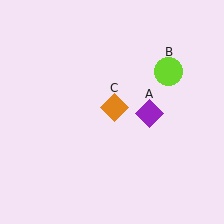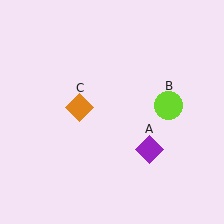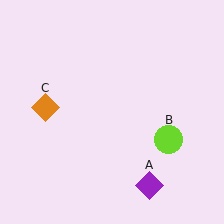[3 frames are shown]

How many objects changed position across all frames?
3 objects changed position: purple diamond (object A), lime circle (object B), orange diamond (object C).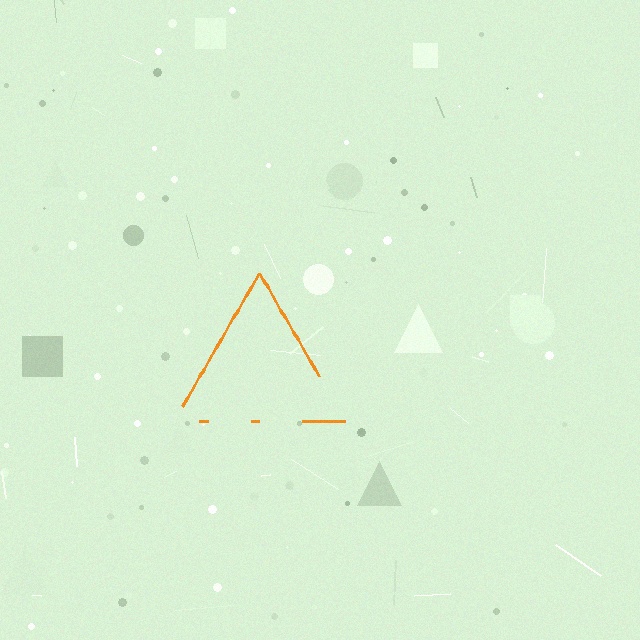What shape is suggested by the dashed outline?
The dashed outline suggests a triangle.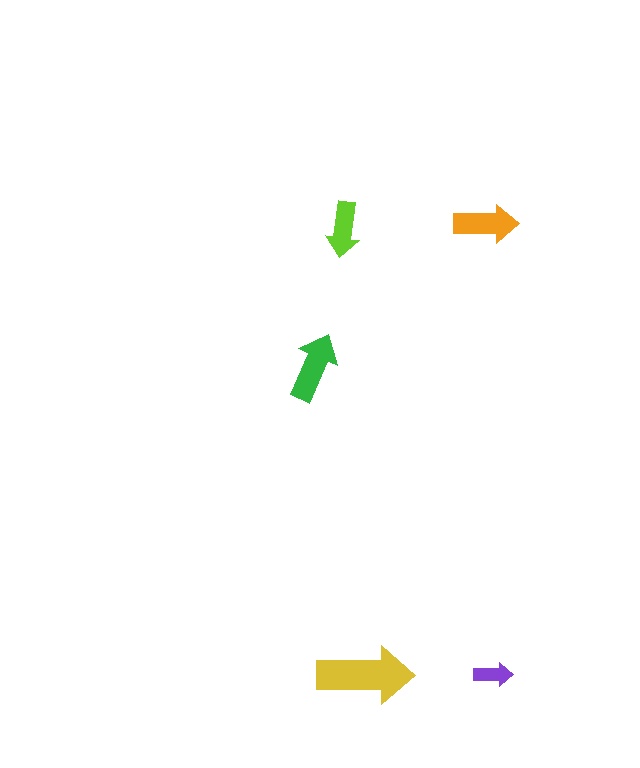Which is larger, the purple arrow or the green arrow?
The green one.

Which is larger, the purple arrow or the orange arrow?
The orange one.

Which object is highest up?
The orange arrow is topmost.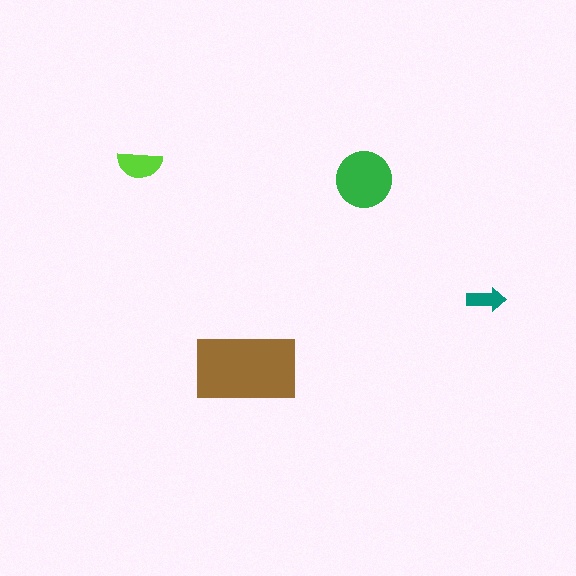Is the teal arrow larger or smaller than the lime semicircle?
Smaller.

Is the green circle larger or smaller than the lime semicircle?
Larger.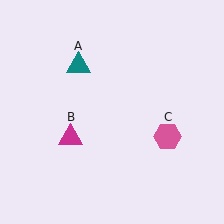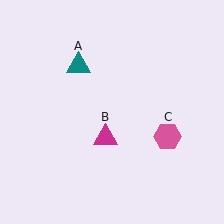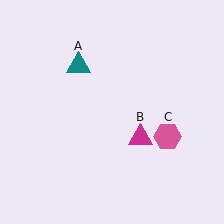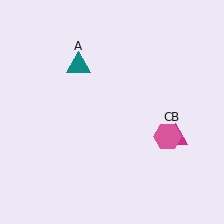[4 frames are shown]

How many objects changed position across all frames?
1 object changed position: magenta triangle (object B).